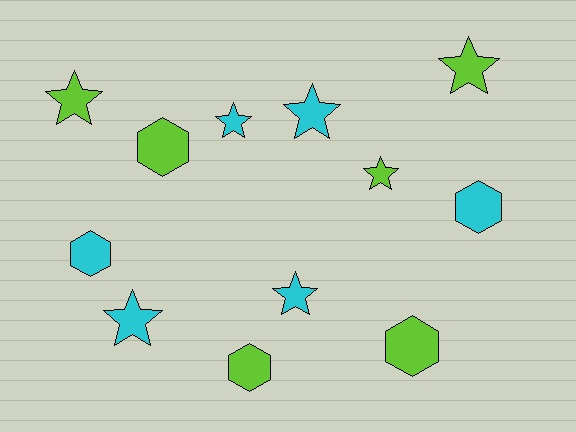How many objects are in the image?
There are 12 objects.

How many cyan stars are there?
There are 4 cyan stars.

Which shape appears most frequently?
Star, with 7 objects.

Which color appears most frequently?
Lime, with 6 objects.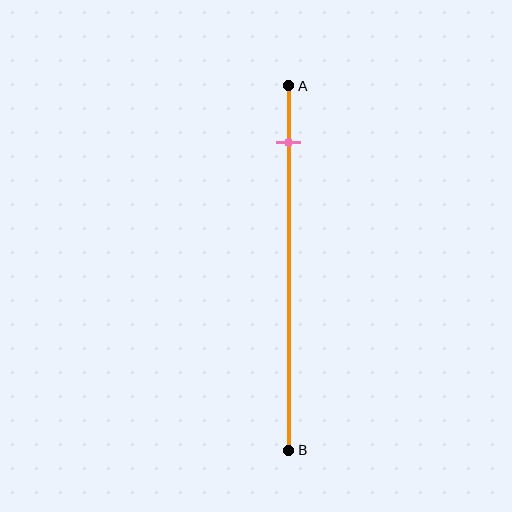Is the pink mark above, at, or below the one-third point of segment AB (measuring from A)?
The pink mark is above the one-third point of segment AB.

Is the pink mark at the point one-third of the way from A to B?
No, the mark is at about 15% from A, not at the 33% one-third point.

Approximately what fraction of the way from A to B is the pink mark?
The pink mark is approximately 15% of the way from A to B.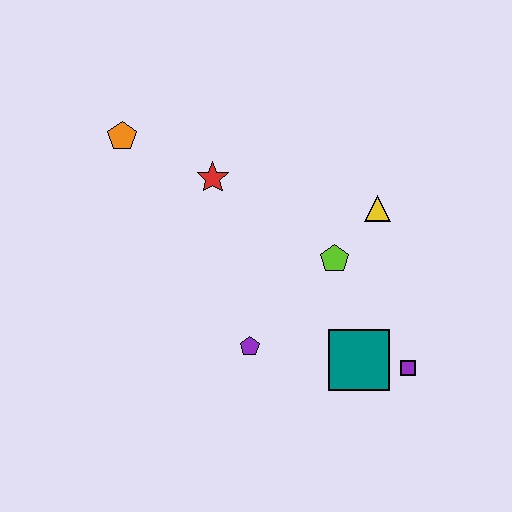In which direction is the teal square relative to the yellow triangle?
The teal square is below the yellow triangle.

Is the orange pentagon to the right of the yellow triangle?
No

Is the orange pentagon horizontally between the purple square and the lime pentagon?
No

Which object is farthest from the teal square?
The orange pentagon is farthest from the teal square.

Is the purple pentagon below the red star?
Yes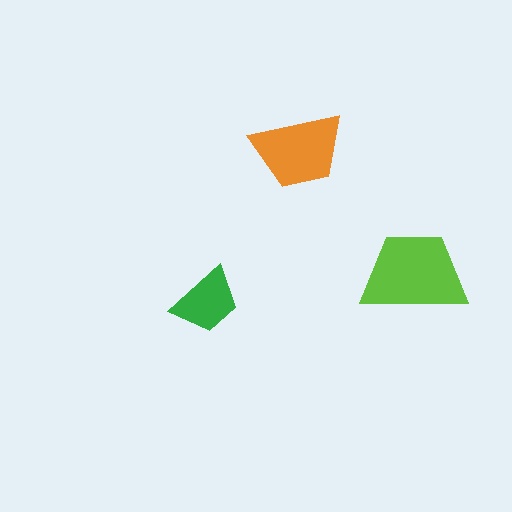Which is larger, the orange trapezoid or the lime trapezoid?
The lime one.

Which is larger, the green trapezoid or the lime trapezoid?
The lime one.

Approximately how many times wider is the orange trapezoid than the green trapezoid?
About 1.5 times wider.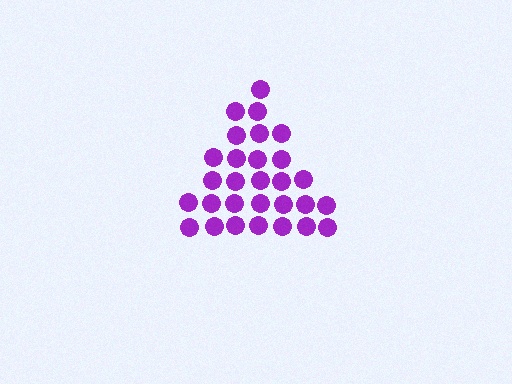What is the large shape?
The large shape is a triangle.